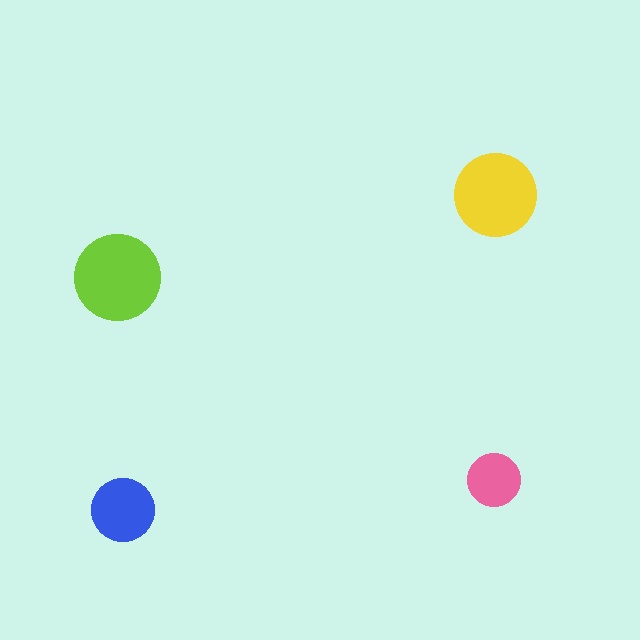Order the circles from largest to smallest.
the lime one, the yellow one, the blue one, the pink one.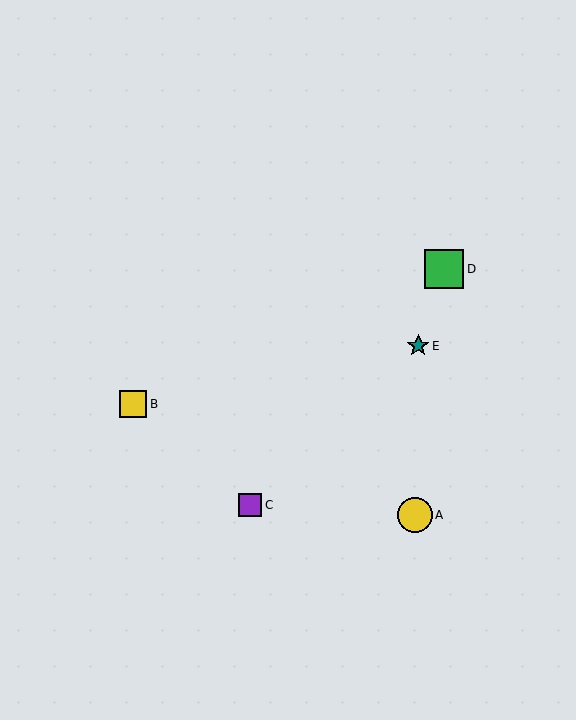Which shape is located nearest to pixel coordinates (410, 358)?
The teal star (labeled E) at (418, 346) is nearest to that location.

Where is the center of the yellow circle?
The center of the yellow circle is at (415, 515).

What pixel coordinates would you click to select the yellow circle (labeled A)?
Click at (415, 515) to select the yellow circle A.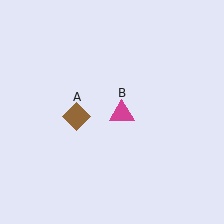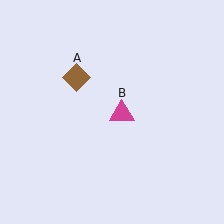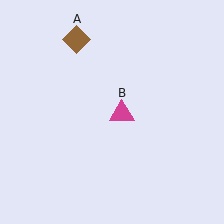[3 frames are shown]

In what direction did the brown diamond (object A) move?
The brown diamond (object A) moved up.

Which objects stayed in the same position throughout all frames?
Magenta triangle (object B) remained stationary.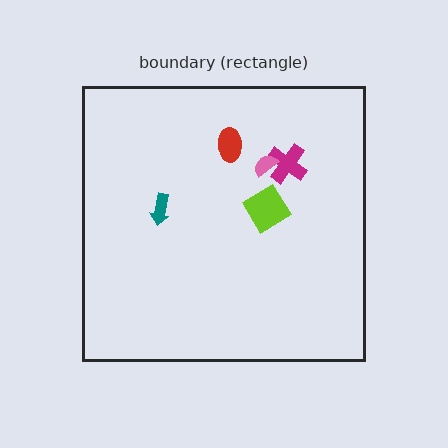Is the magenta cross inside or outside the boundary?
Inside.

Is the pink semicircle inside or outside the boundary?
Inside.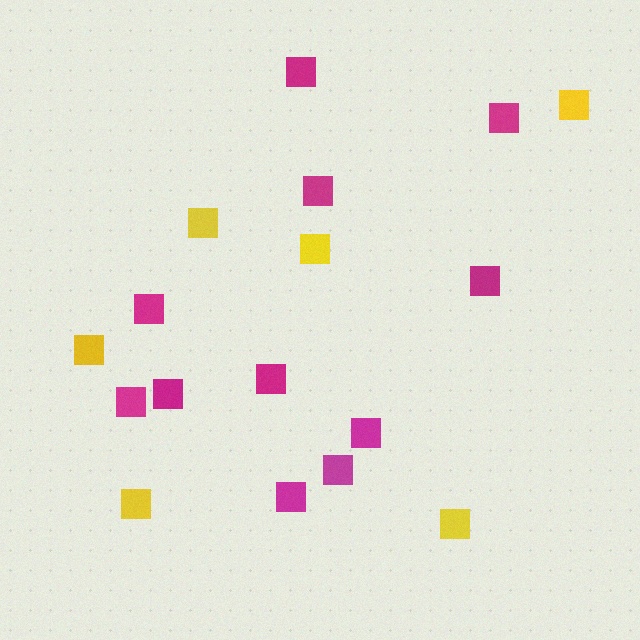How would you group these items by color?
There are 2 groups: one group of yellow squares (6) and one group of magenta squares (11).